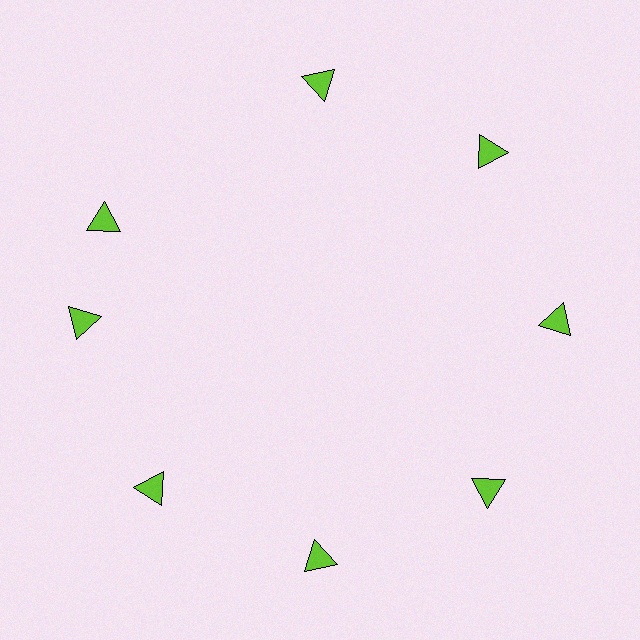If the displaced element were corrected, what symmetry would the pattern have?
It would have 8-fold rotational symmetry — the pattern would map onto itself every 45 degrees.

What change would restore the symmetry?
The symmetry would be restored by rotating it back into even spacing with its neighbors so that all 8 triangles sit at equal angles and equal distance from the center.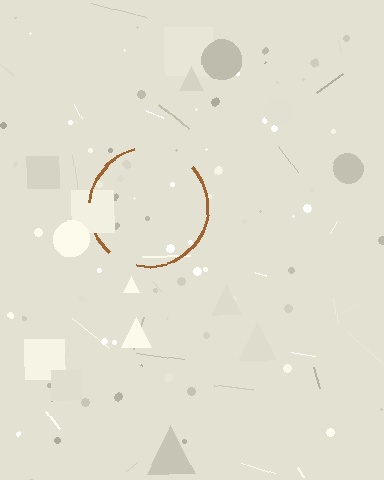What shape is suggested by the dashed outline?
The dashed outline suggests a circle.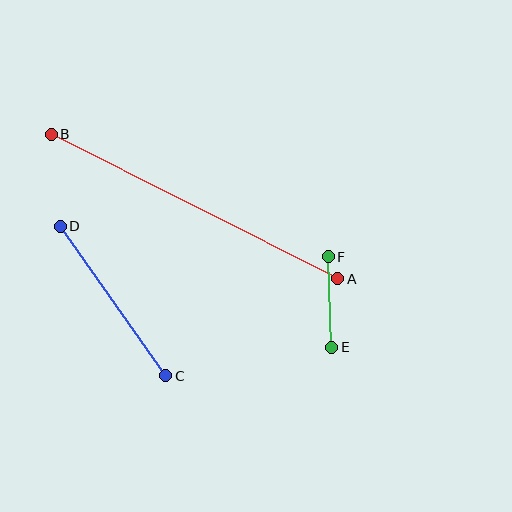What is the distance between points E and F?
The distance is approximately 90 pixels.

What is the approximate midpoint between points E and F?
The midpoint is at approximately (330, 302) pixels.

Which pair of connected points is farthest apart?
Points A and B are farthest apart.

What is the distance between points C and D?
The distance is approximately 183 pixels.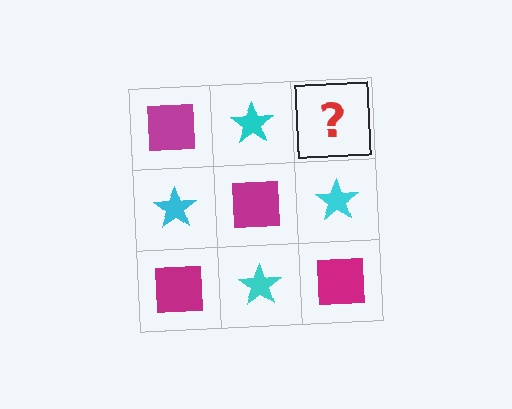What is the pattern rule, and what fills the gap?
The rule is that it alternates magenta square and cyan star in a checkerboard pattern. The gap should be filled with a magenta square.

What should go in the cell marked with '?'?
The missing cell should contain a magenta square.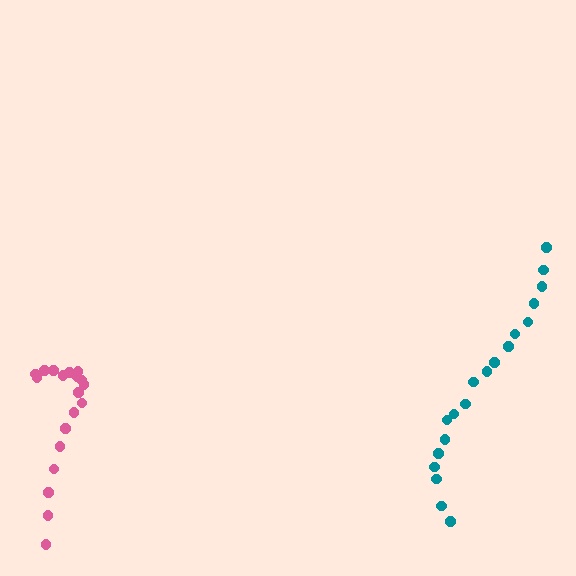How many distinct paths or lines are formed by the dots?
There are 2 distinct paths.